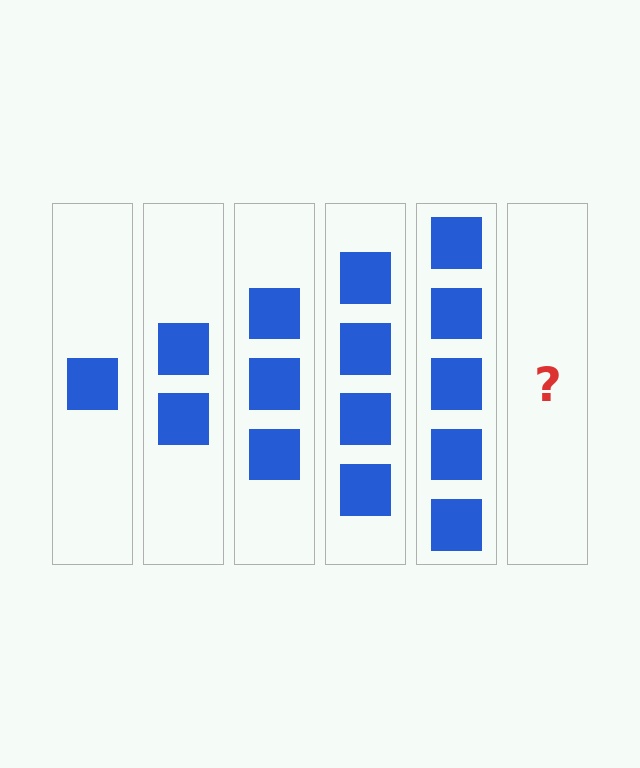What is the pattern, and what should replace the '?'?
The pattern is that each step adds one more square. The '?' should be 6 squares.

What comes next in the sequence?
The next element should be 6 squares.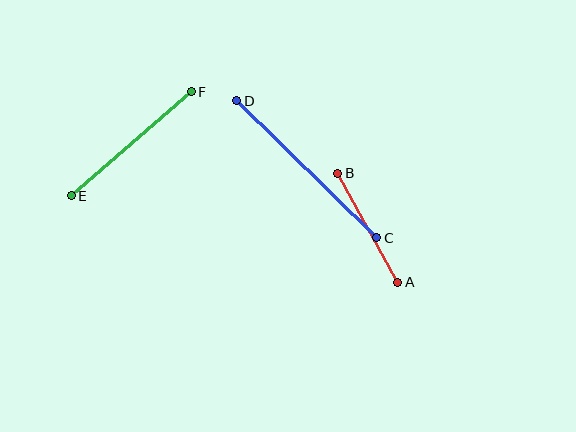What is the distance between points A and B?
The distance is approximately 125 pixels.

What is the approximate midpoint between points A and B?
The midpoint is at approximately (368, 228) pixels.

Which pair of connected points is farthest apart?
Points C and D are farthest apart.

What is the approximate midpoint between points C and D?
The midpoint is at approximately (307, 169) pixels.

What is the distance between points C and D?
The distance is approximately 196 pixels.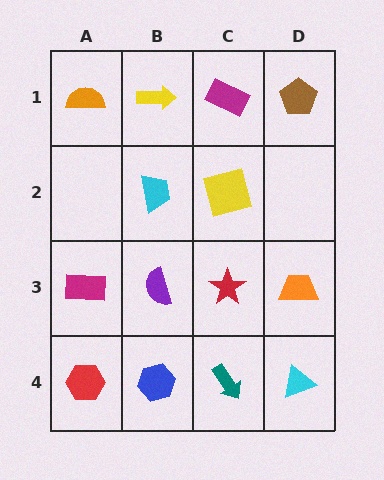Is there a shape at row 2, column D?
No, that cell is empty.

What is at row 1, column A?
An orange semicircle.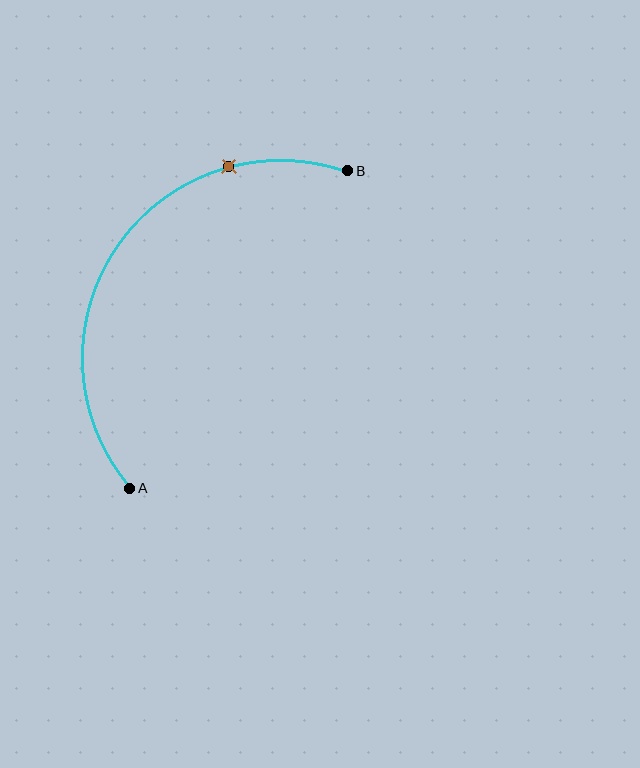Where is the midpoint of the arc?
The arc midpoint is the point on the curve farthest from the straight line joining A and B. It sits above and to the left of that line.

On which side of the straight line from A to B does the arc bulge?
The arc bulges above and to the left of the straight line connecting A and B.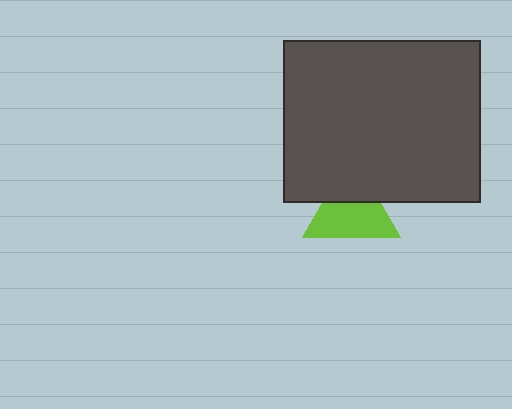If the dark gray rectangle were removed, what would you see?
You would see the complete lime triangle.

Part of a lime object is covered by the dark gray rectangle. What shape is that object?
It is a triangle.